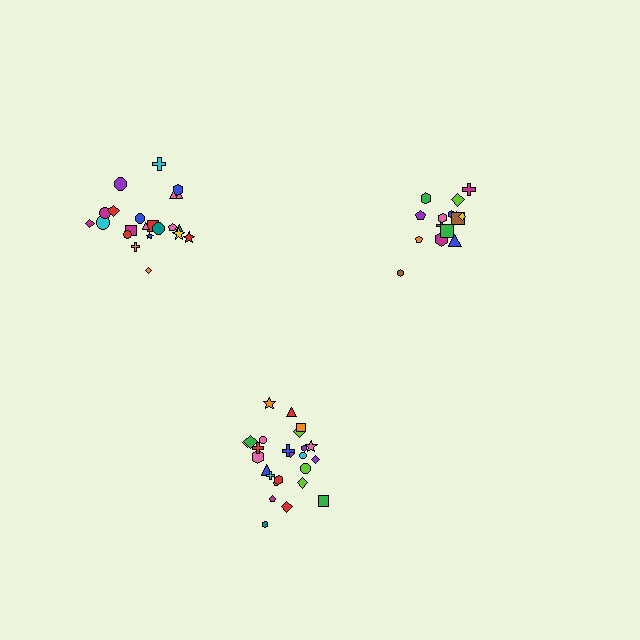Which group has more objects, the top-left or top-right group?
The top-left group.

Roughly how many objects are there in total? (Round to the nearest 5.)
Roughly 60 objects in total.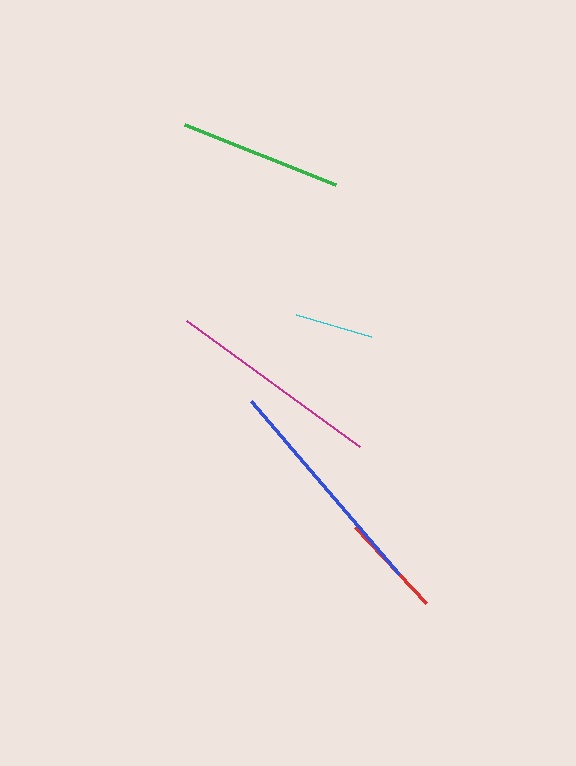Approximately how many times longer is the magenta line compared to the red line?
The magenta line is approximately 2.1 times the length of the red line.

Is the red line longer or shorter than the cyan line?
The red line is longer than the cyan line.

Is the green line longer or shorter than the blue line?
The blue line is longer than the green line.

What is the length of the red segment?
The red segment is approximately 103 pixels long.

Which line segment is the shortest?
The cyan line is the shortest at approximately 78 pixels.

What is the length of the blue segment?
The blue segment is approximately 228 pixels long.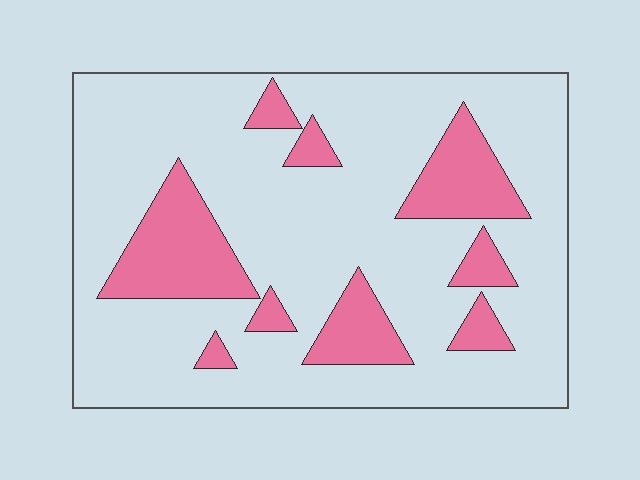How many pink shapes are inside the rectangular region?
9.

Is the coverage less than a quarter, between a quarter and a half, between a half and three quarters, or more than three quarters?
Less than a quarter.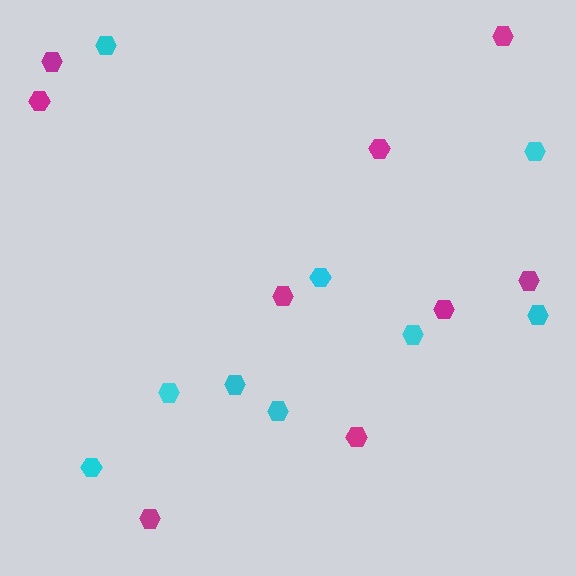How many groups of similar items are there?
There are 2 groups: one group of cyan hexagons (9) and one group of magenta hexagons (9).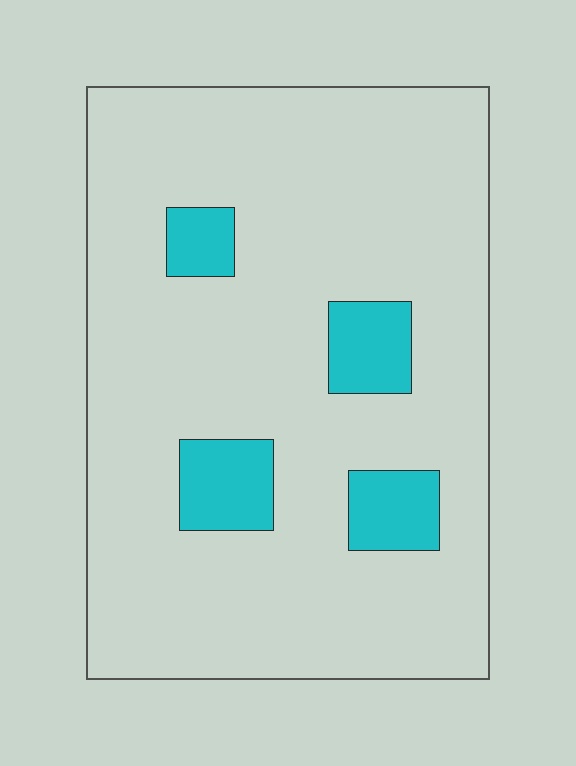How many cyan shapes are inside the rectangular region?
4.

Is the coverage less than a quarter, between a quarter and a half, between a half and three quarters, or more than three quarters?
Less than a quarter.